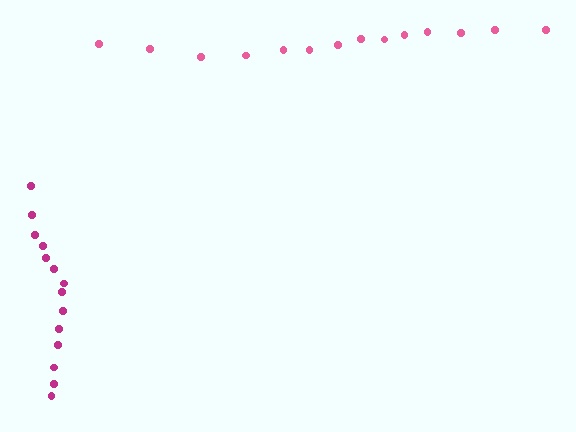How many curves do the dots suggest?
There are 2 distinct paths.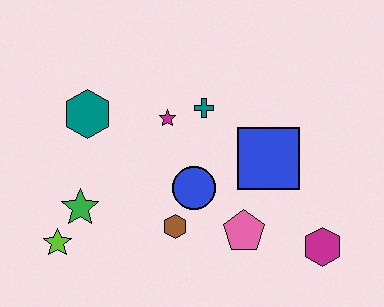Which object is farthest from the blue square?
The lime star is farthest from the blue square.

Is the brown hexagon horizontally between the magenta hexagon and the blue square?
No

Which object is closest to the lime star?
The green star is closest to the lime star.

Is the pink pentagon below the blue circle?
Yes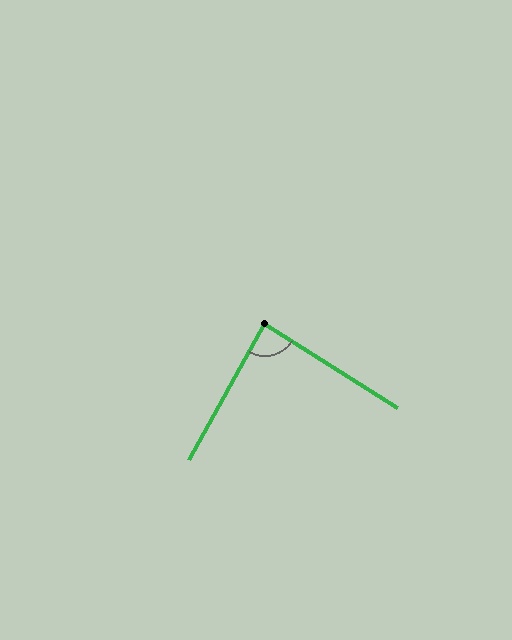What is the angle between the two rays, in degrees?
Approximately 87 degrees.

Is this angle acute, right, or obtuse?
It is approximately a right angle.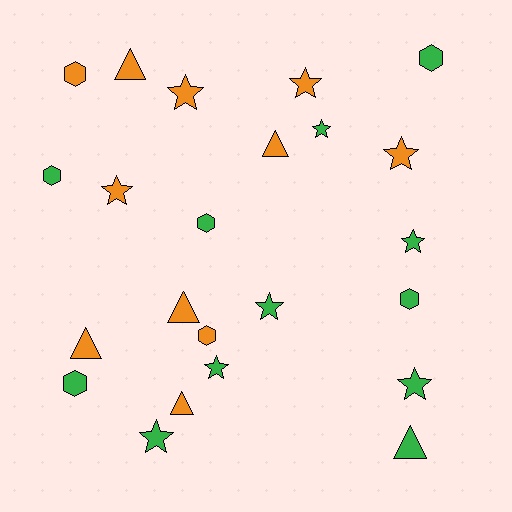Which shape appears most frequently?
Star, with 10 objects.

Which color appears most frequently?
Green, with 12 objects.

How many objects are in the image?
There are 23 objects.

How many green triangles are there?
There is 1 green triangle.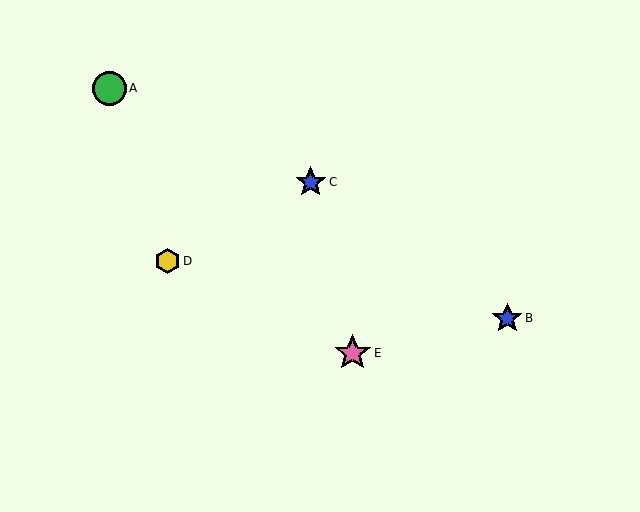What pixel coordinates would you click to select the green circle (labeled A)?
Click at (109, 88) to select the green circle A.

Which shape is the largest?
The pink star (labeled E) is the largest.